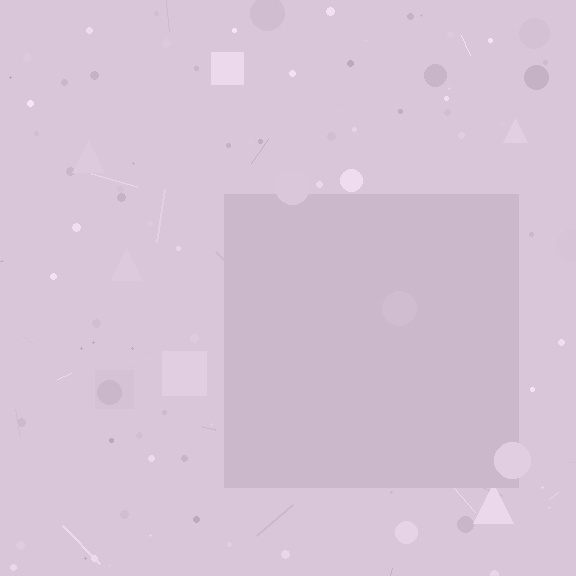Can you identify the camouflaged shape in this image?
The camouflaged shape is a square.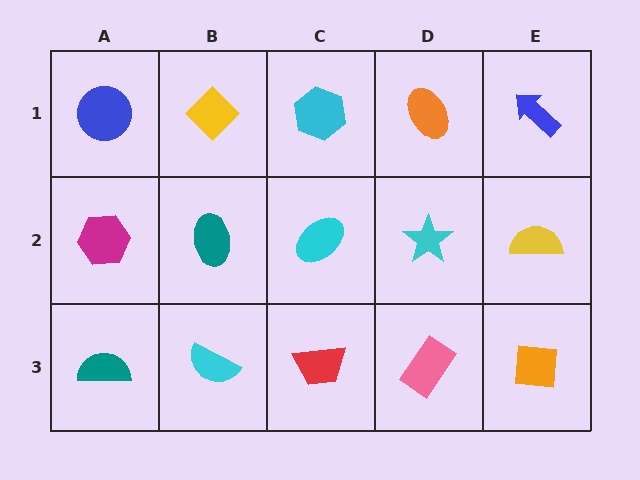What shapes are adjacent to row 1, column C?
A cyan ellipse (row 2, column C), a yellow diamond (row 1, column B), an orange ellipse (row 1, column D).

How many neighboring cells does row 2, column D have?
4.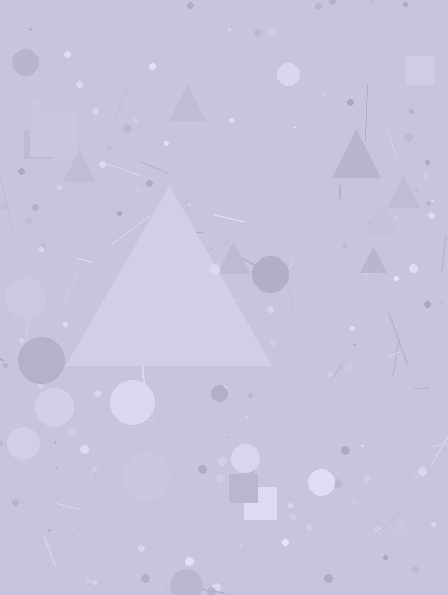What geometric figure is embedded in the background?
A triangle is embedded in the background.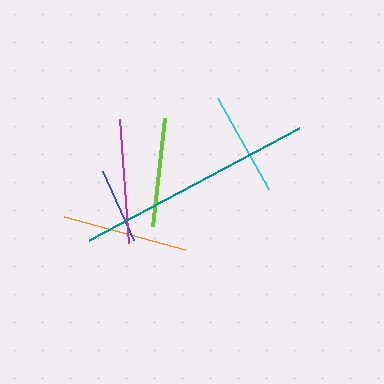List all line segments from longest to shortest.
From longest to shortest: teal, orange, magenta, lime, cyan, blue.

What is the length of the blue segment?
The blue segment is approximately 76 pixels long.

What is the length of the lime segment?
The lime segment is approximately 108 pixels long.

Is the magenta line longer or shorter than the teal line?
The teal line is longer than the magenta line.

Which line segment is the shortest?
The blue line is the shortest at approximately 76 pixels.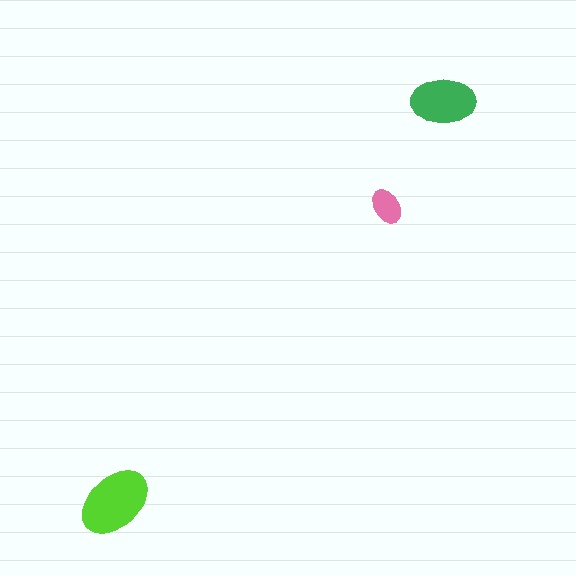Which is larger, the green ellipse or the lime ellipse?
The lime one.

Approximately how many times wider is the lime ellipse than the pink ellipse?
About 2 times wider.